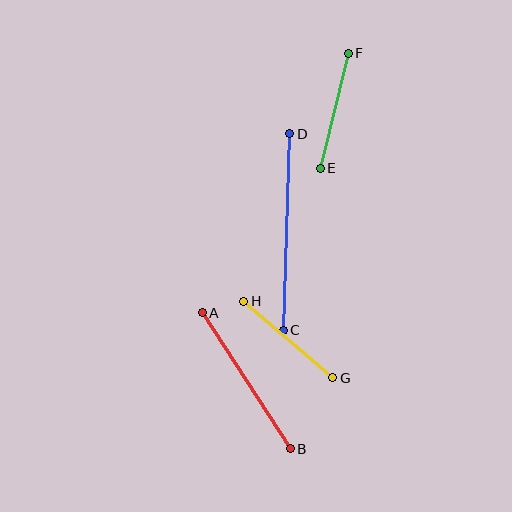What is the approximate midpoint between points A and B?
The midpoint is at approximately (246, 381) pixels.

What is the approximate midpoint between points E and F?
The midpoint is at approximately (334, 111) pixels.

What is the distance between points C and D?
The distance is approximately 197 pixels.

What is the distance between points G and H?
The distance is approximately 117 pixels.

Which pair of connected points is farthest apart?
Points C and D are farthest apart.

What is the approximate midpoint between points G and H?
The midpoint is at approximately (288, 340) pixels.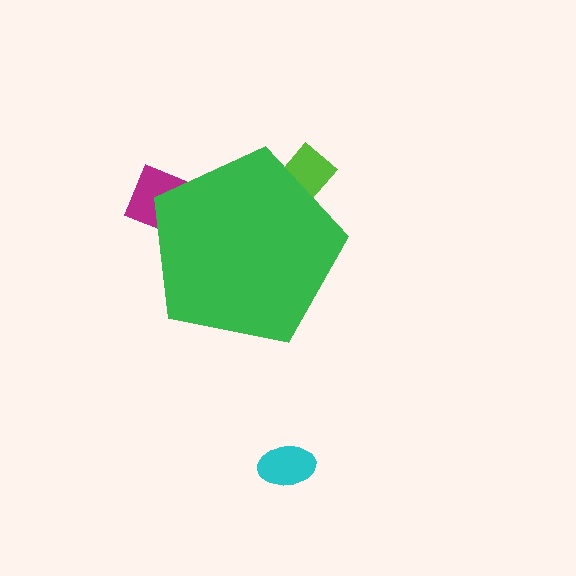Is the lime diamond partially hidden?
Yes, the lime diamond is partially hidden behind the green pentagon.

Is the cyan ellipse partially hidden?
No, the cyan ellipse is fully visible.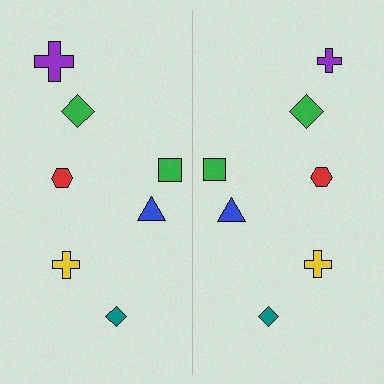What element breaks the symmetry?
The purple cross on the right side has a different size than its mirror counterpart.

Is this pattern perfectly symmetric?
No, the pattern is not perfectly symmetric. The purple cross on the right side has a different size than its mirror counterpart.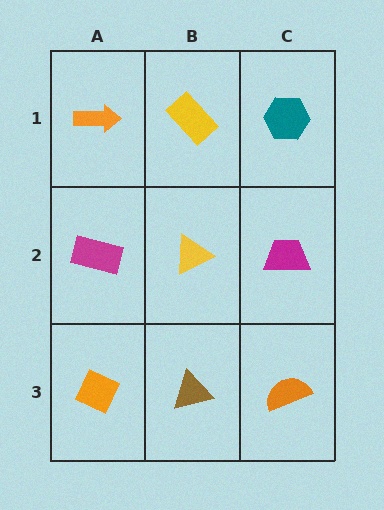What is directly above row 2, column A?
An orange arrow.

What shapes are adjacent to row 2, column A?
An orange arrow (row 1, column A), an orange diamond (row 3, column A), a yellow triangle (row 2, column B).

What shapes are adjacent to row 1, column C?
A magenta trapezoid (row 2, column C), a yellow rectangle (row 1, column B).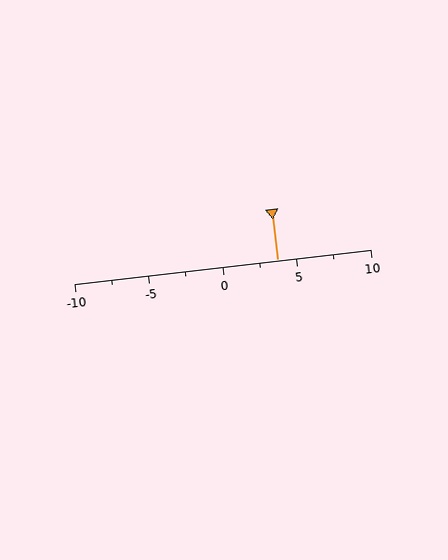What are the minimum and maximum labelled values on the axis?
The axis runs from -10 to 10.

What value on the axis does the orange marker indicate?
The marker indicates approximately 3.8.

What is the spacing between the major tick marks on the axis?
The major ticks are spaced 5 apart.